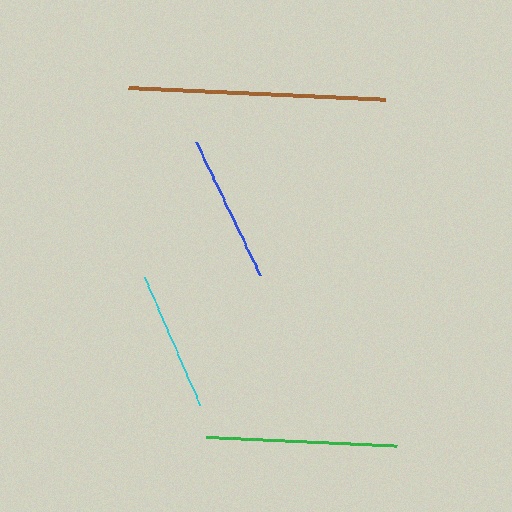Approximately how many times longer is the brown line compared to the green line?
The brown line is approximately 1.3 times the length of the green line.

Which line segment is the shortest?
The cyan line is the shortest at approximately 139 pixels.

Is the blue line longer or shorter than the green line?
The green line is longer than the blue line.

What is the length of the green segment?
The green segment is approximately 191 pixels long.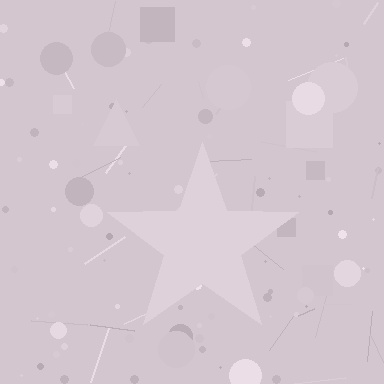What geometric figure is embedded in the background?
A star is embedded in the background.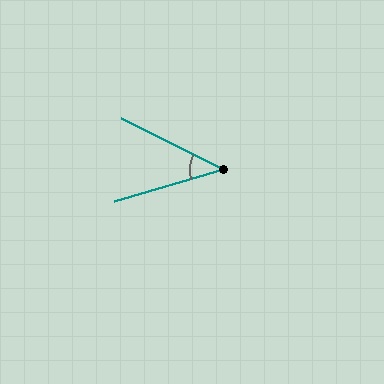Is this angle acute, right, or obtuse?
It is acute.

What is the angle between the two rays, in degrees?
Approximately 43 degrees.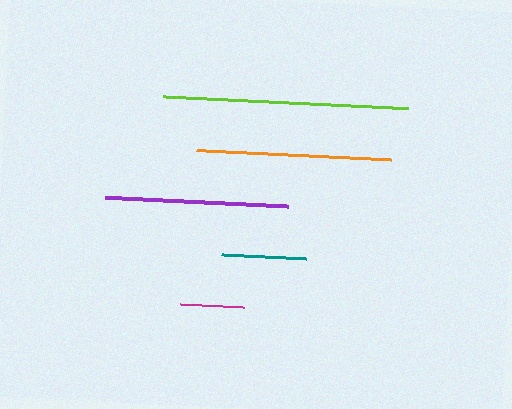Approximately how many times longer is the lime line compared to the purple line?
The lime line is approximately 1.3 times the length of the purple line.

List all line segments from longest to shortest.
From longest to shortest: lime, orange, purple, teal, magenta.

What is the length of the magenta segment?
The magenta segment is approximately 64 pixels long.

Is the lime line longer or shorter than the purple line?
The lime line is longer than the purple line.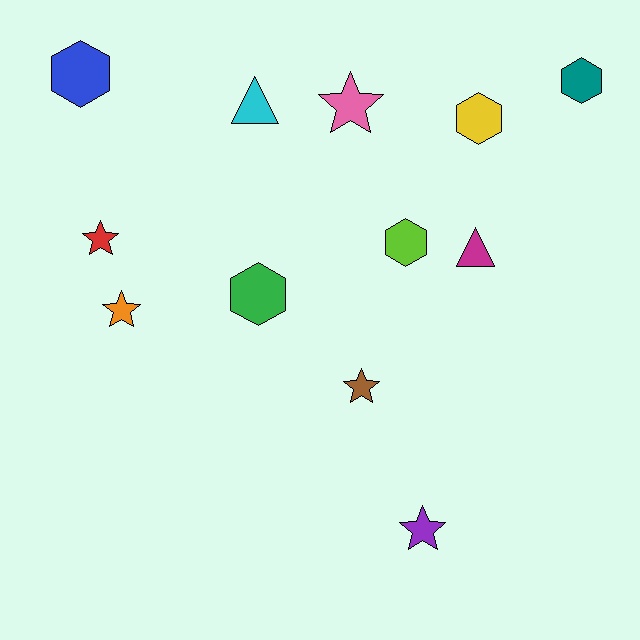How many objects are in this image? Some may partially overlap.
There are 12 objects.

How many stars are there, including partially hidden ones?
There are 5 stars.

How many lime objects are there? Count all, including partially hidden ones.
There is 1 lime object.